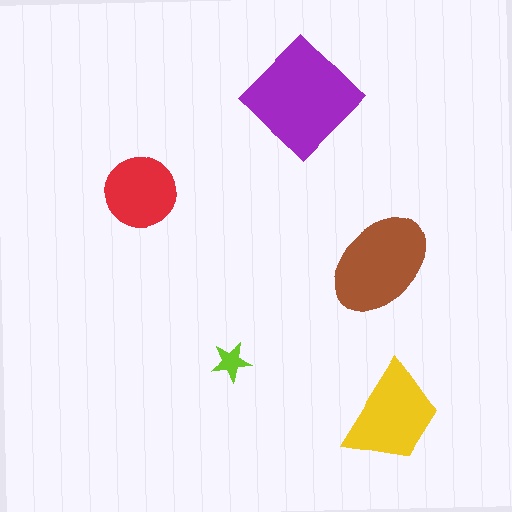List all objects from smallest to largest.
The lime star, the red circle, the yellow trapezoid, the brown ellipse, the purple diamond.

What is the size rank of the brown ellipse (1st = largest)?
2nd.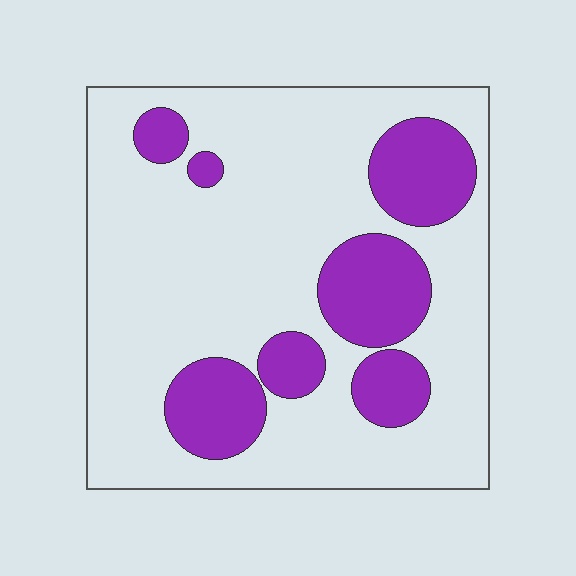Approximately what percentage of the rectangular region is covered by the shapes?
Approximately 25%.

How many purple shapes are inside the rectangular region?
7.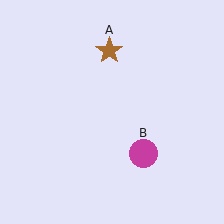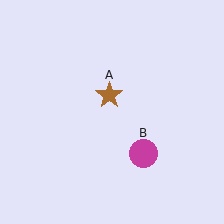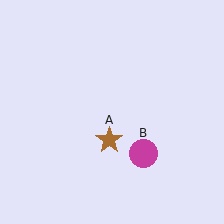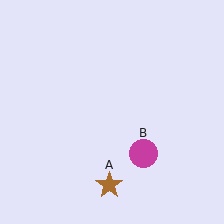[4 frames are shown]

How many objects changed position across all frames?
1 object changed position: brown star (object A).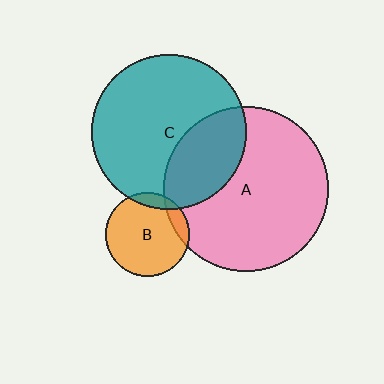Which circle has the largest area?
Circle A (pink).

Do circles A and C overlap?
Yes.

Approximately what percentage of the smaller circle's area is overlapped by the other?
Approximately 30%.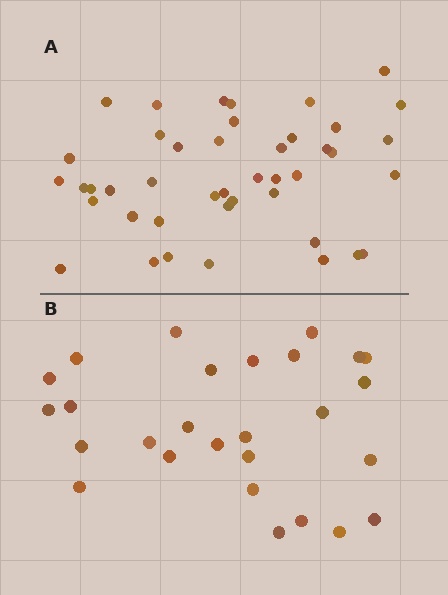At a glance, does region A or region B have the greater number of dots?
Region A (the top region) has more dots.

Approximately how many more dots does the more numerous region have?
Region A has approximately 15 more dots than region B.